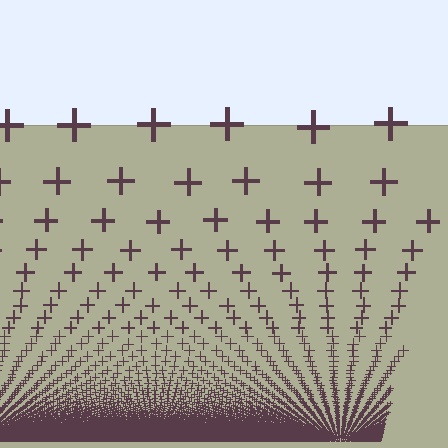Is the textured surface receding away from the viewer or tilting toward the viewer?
The surface appears to tilt toward the viewer. Texture elements get larger and sparser toward the top.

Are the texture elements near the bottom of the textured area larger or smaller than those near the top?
Smaller. The gradient is inverted — elements near the bottom are smaller and denser.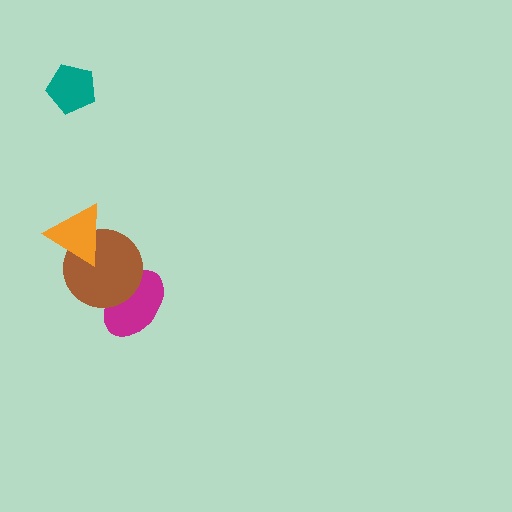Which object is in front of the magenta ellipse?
The brown circle is in front of the magenta ellipse.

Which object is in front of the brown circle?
The orange triangle is in front of the brown circle.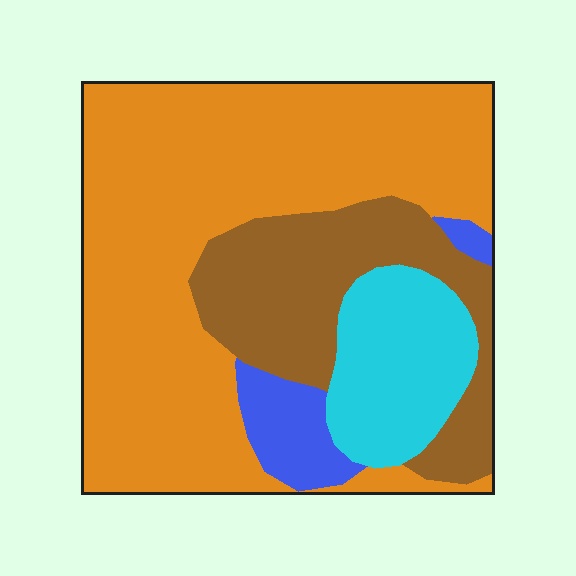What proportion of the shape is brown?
Brown covers around 20% of the shape.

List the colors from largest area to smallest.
From largest to smallest: orange, brown, cyan, blue.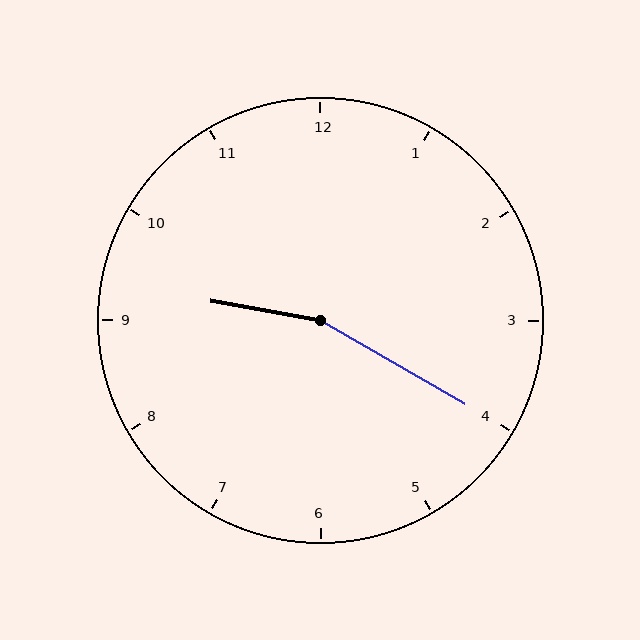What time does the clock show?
9:20.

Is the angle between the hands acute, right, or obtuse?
It is obtuse.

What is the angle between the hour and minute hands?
Approximately 160 degrees.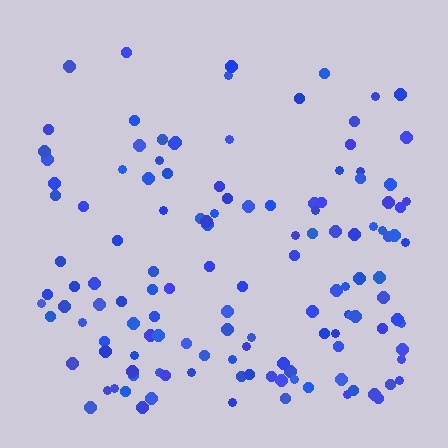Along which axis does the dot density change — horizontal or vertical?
Vertical.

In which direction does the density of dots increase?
From top to bottom, with the bottom side densest.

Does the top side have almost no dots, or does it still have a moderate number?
Still a moderate number, just noticeably fewer than the bottom.